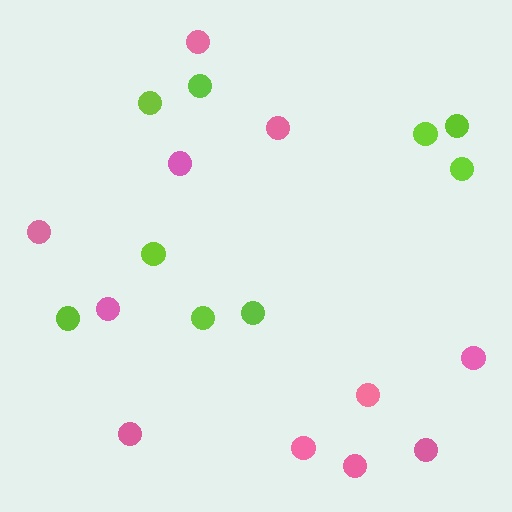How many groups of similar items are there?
There are 2 groups: one group of pink circles (11) and one group of lime circles (9).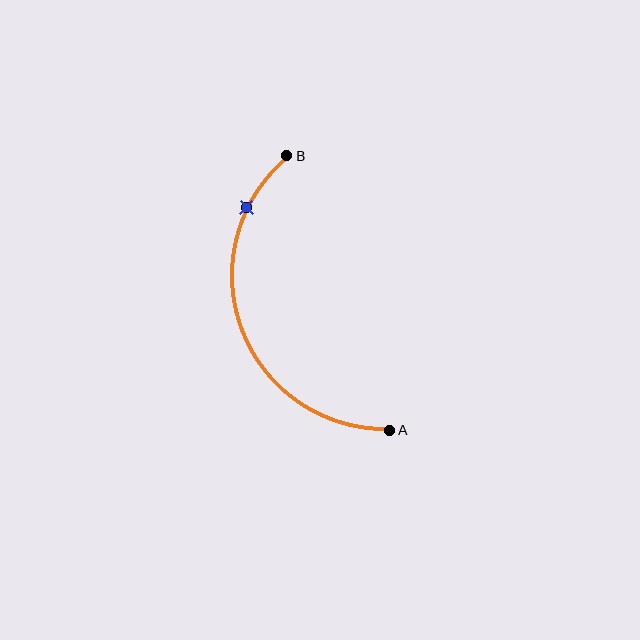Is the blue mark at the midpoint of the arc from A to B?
No. The blue mark lies on the arc but is closer to endpoint B. The arc midpoint would be at the point on the curve equidistant along the arc from both A and B.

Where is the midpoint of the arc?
The arc midpoint is the point on the curve farthest from the straight line joining A and B. It sits to the left of that line.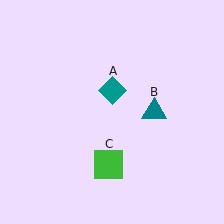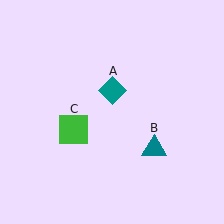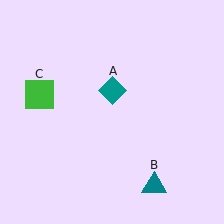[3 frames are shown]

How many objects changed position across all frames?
2 objects changed position: teal triangle (object B), green square (object C).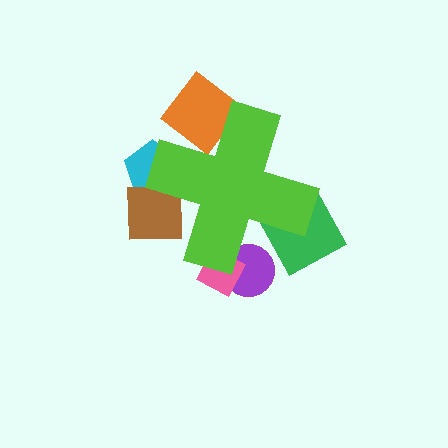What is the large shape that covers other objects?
A lime cross.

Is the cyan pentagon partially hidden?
Yes, the cyan pentagon is partially hidden behind the lime cross.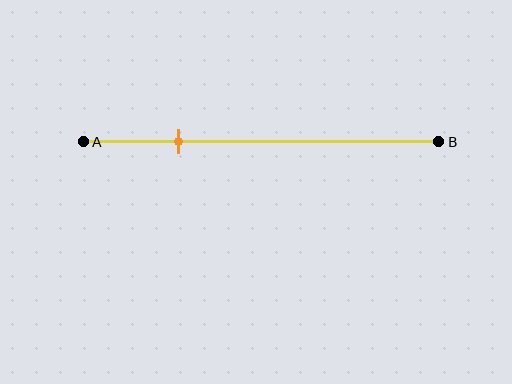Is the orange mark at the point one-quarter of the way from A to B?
Yes, the mark is approximately at the one-quarter point.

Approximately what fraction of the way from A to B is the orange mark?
The orange mark is approximately 25% of the way from A to B.